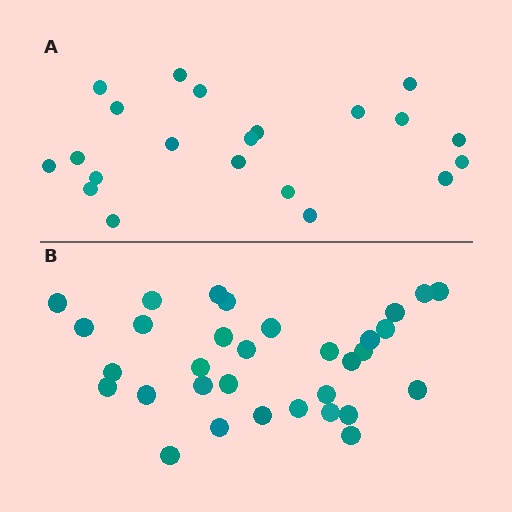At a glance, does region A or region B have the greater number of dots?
Region B (the bottom region) has more dots.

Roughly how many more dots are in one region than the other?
Region B has roughly 12 or so more dots than region A.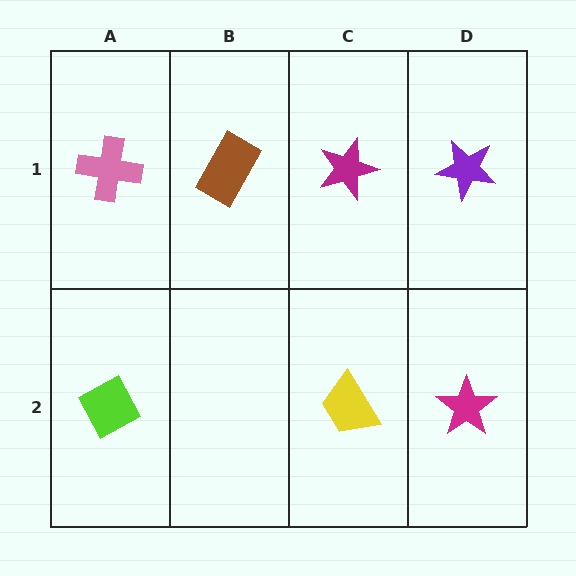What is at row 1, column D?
A purple star.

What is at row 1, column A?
A pink cross.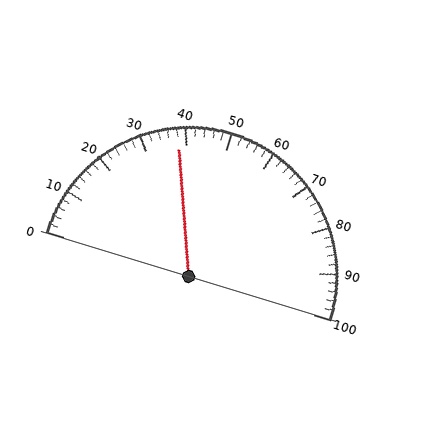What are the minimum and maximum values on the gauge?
The gauge ranges from 0 to 100.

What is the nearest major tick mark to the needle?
The nearest major tick mark is 40.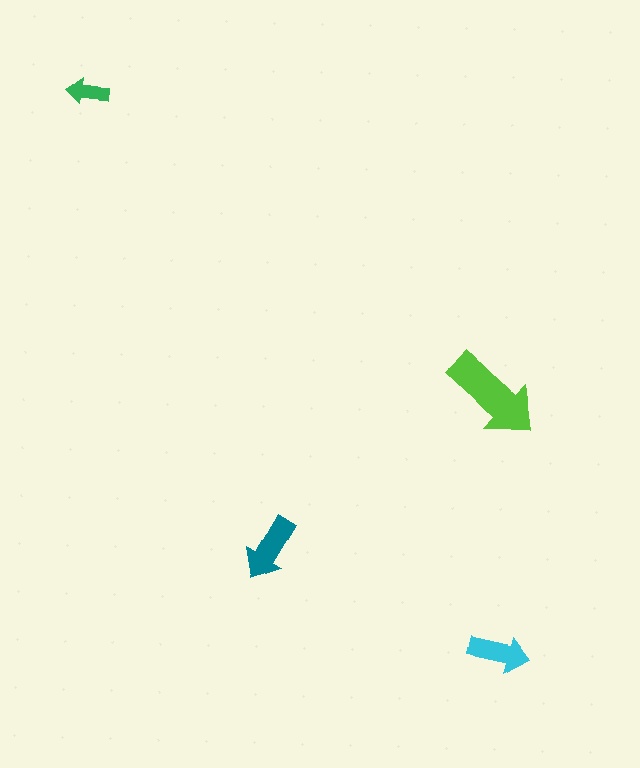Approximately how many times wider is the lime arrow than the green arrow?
About 2.5 times wider.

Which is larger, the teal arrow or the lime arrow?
The lime one.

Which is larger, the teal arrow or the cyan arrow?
The teal one.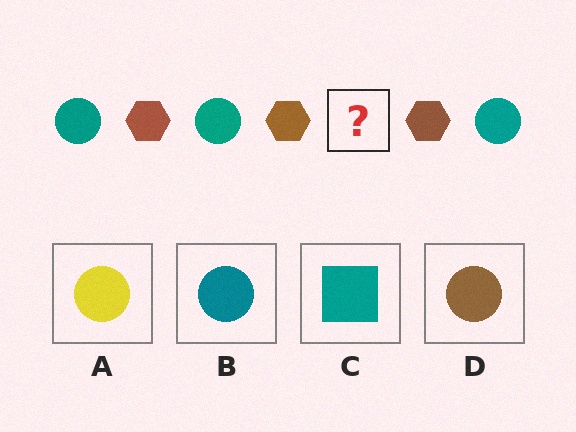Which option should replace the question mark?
Option B.